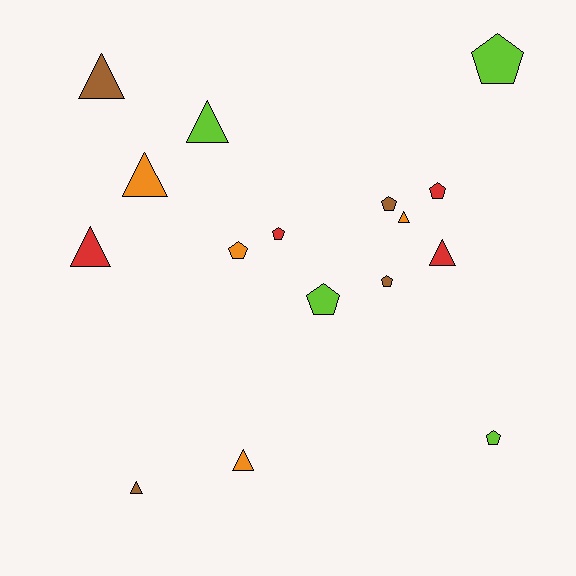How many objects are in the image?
There are 16 objects.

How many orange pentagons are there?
There is 1 orange pentagon.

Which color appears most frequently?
Orange, with 4 objects.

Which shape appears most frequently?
Triangle, with 8 objects.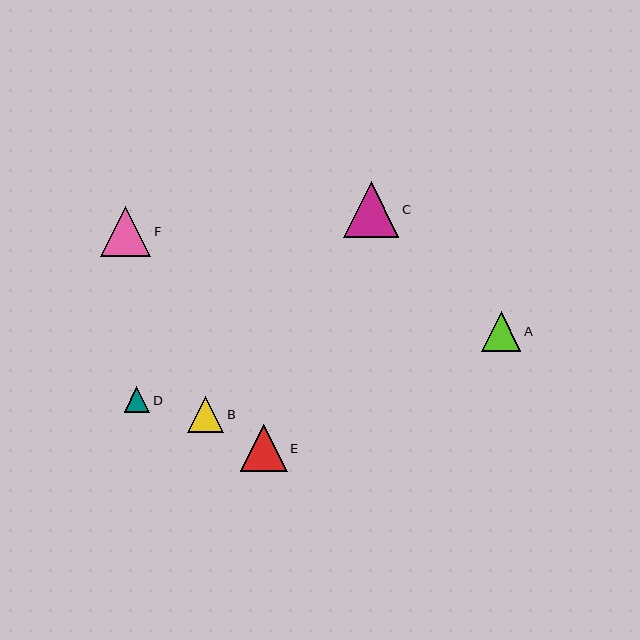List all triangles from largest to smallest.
From largest to smallest: C, F, E, A, B, D.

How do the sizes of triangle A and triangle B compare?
Triangle A and triangle B are approximately the same size.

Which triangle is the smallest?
Triangle D is the smallest with a size of approximately 26 pixels.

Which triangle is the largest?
Triangle C is the largest with a size of approximately 56 pixels.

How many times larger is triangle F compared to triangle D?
Triangle F is approximately 2.0 times the size of triangle D.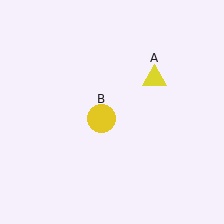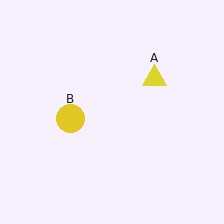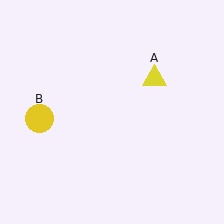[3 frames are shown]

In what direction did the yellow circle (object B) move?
The yellow circle (object B) moved left.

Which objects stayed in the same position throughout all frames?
Yellow triangle (object A) remained stationary.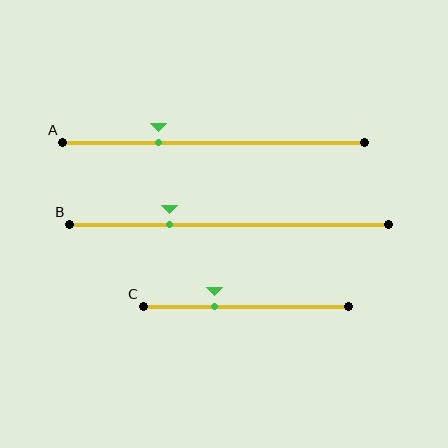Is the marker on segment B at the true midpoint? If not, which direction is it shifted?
No, the marker on segment B is shifted to the left by about 19% of the segment length.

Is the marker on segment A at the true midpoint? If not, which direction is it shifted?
No, the marker on segment A is shifted to the left by about 18% of the segment length.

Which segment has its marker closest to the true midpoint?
Segment C has its marker closest to the true midpoint.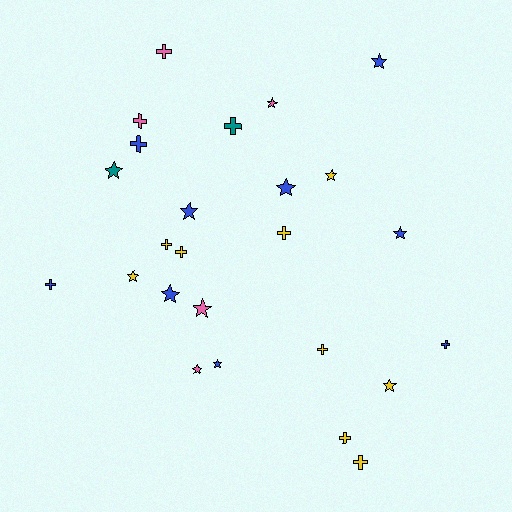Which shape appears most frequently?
Star, with 13 objects.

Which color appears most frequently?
Yellow, with 9 objects.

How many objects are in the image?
There are 25 objects.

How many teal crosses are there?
There is 1 teal cross.